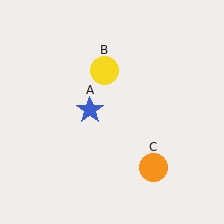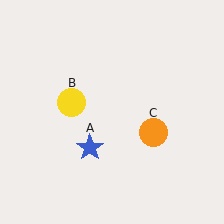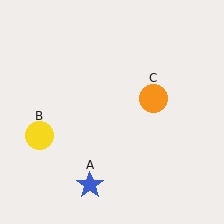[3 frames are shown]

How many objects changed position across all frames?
3 objects changed position: blue star (object A), yellow circle (object B), orange circle (object C).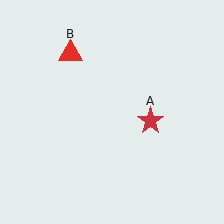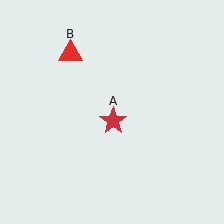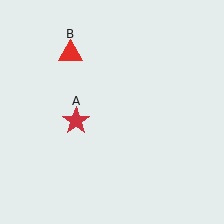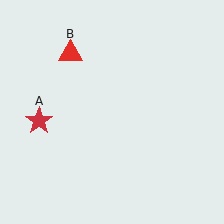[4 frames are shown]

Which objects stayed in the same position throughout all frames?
Red triangle (object B) remained stationary.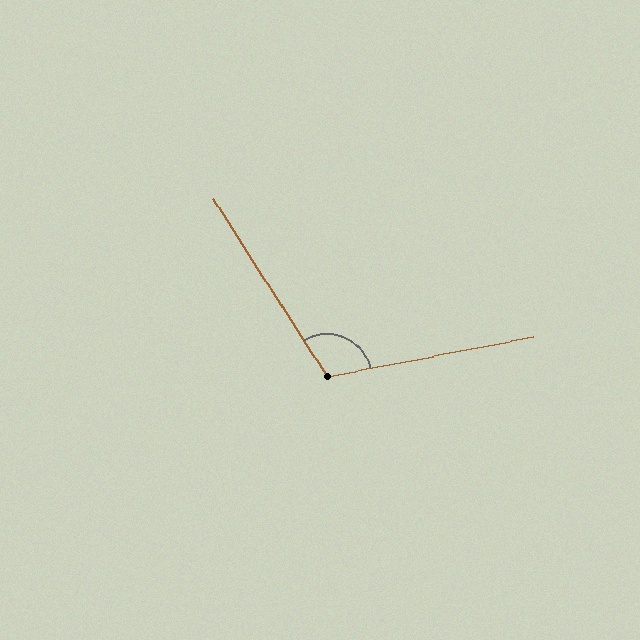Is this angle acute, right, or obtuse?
It is obtuse.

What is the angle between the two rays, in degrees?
Approximately 112 degrees.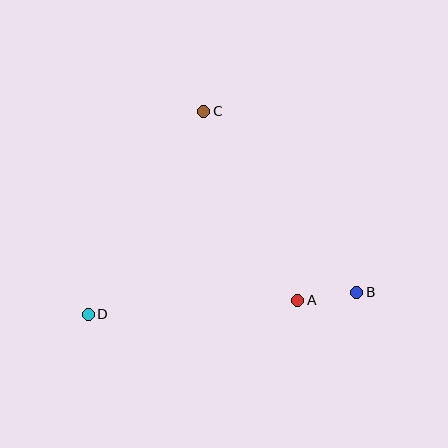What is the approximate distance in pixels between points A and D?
The distance between A and D is approximately 210 pixels.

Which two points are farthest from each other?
Points B and D are farthest from each other.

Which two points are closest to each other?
Points A and B are closest to each other.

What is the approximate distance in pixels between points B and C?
The distance between B and C is approximately 237 pixels.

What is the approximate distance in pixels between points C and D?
The distance between C and D is approximately 234 pixels.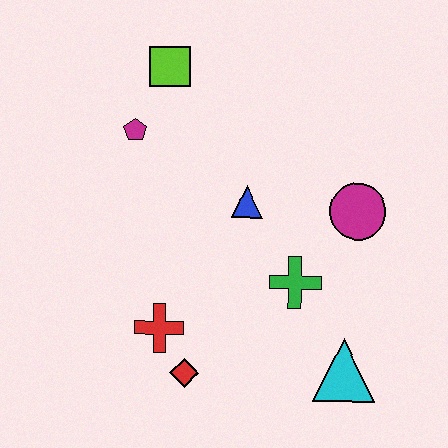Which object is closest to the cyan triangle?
The green cross is closest to the cyan triangle.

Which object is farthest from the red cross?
The lime square is farthest from the red cross.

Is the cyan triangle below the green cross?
Yes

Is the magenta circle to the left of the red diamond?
No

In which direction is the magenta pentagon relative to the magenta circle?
The magenta pentagon is to the left of the magenta circle.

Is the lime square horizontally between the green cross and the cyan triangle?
No